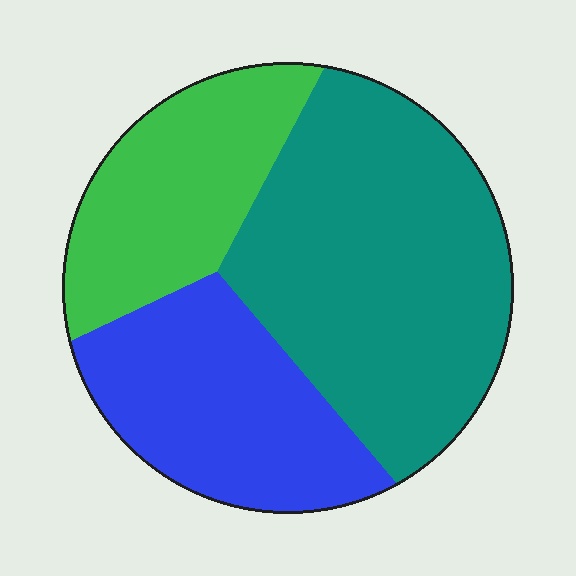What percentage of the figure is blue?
Blue takes up between a sixth and a third of the figure.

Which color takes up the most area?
Teal, at roughly 50%.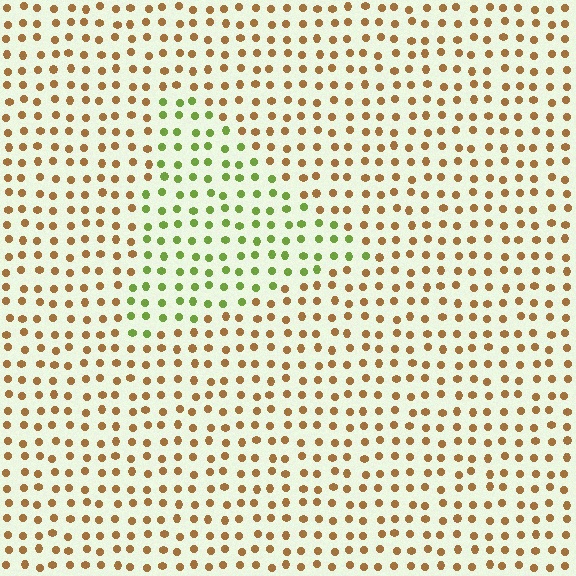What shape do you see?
I see a triangle.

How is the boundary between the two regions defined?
The boundary is defined purely by a slight shift in hue (about 60 degrees). Spacing, size, and orientation are identical on both sides.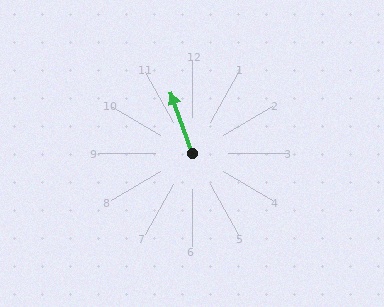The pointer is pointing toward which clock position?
Roughly 11 o'clock.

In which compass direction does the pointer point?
North.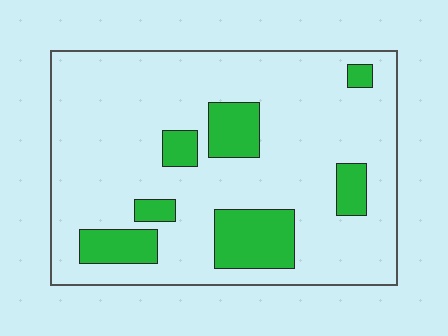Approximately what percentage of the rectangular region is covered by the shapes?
Approximately 20%.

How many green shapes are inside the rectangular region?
7.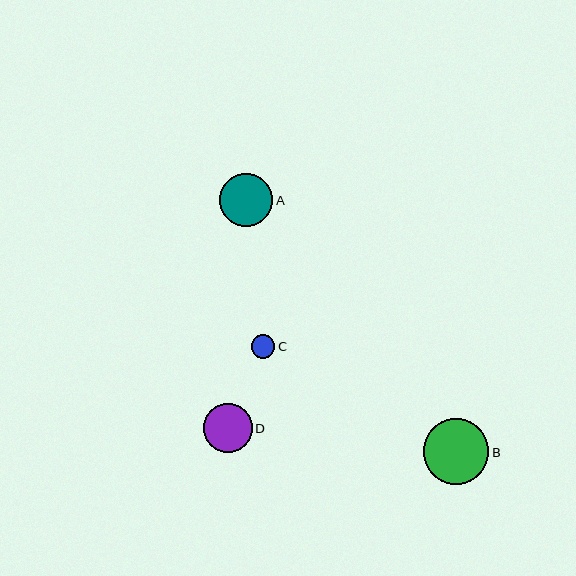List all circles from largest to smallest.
From largest to smallest: B, A, D, C.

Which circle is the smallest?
Circle C is the smallest with a size of approximately 24 pixels.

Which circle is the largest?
Circle B is the largest with a size of approximately 66 pixels.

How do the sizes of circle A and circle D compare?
Circle A and circle D are approximately the same size.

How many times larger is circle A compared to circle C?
Circle A is approximately 2.2 times the size of circle C.